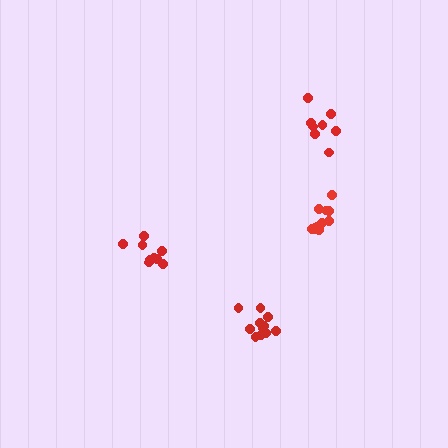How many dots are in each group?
Group 1: 10 dots, Group 2: 11 dots, Group 3: 8 dots, Group 4: 9 dots (38 total).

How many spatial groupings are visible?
There are 4 spatial groupings.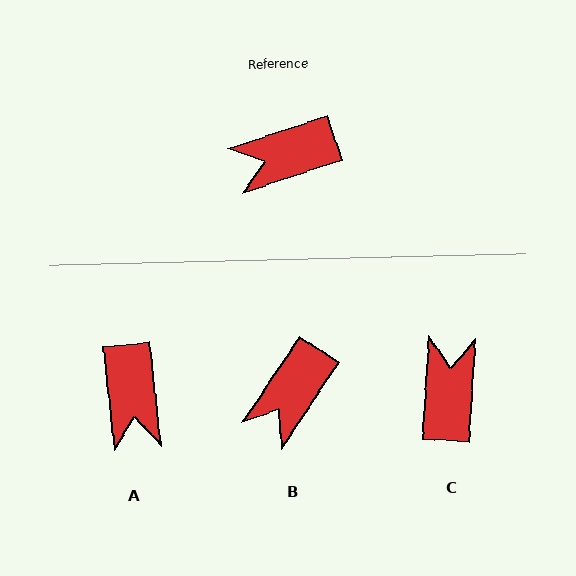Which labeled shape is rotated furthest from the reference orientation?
C, about 112 degrees away.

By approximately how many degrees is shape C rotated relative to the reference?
Approximately 112 degrees clockwise.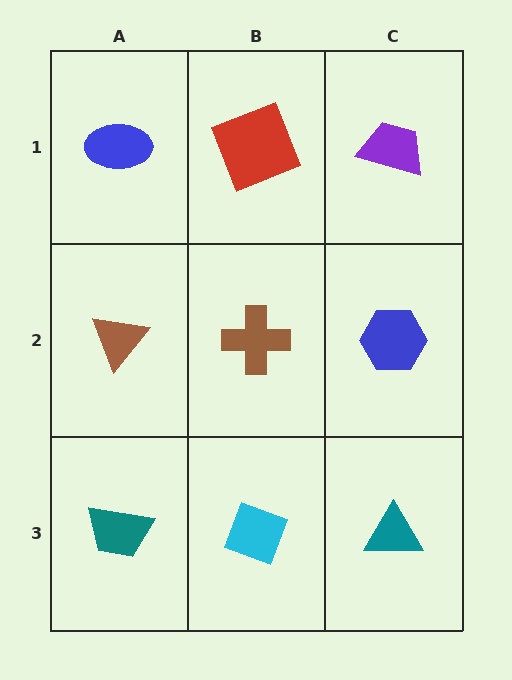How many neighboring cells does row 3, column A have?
2.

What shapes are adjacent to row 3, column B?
A brown cross (row 2, column B), a teal trapezoid (row 3, column A), a teal triangle (row 3, column C).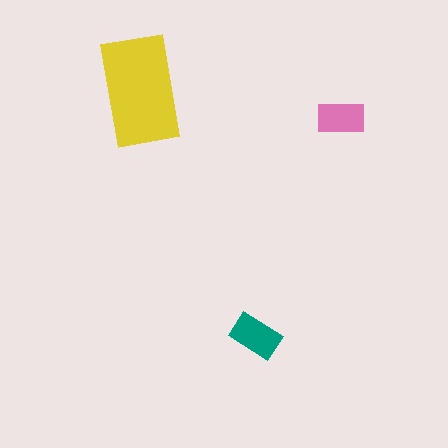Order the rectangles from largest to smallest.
the yellow one, the teal one, the pink one.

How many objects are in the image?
There are 3 objects in the image.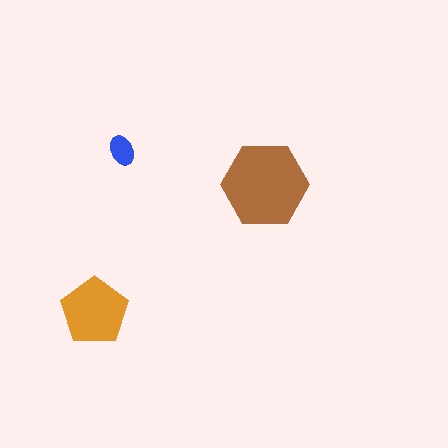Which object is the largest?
The brown hexagon.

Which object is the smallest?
The blue ellipse.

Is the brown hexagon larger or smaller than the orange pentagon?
Larger.